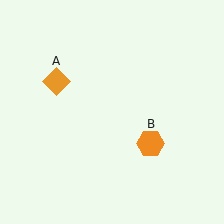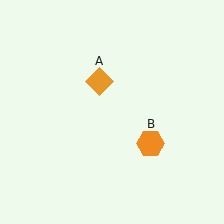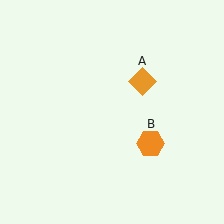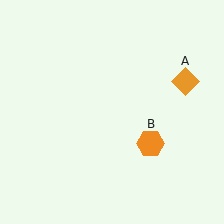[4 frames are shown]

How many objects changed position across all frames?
1 object changed position: orange diamond (object A).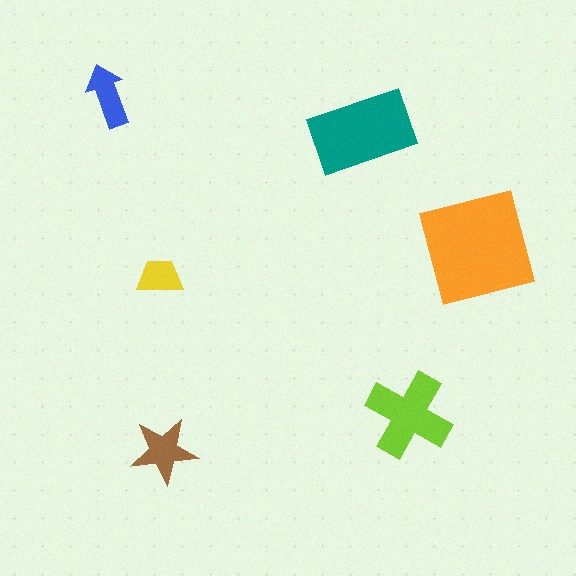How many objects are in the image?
There are 6 objects in the image.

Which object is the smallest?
The yellow trapezoid.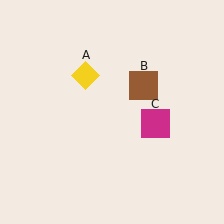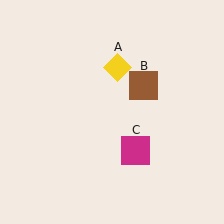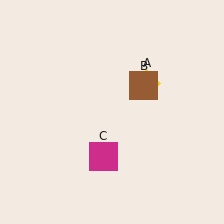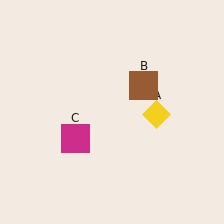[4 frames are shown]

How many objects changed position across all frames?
2 objects changed position: yellow diamond (object A), magenta square (object C).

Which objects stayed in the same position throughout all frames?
Brown square (object B) remained stationary.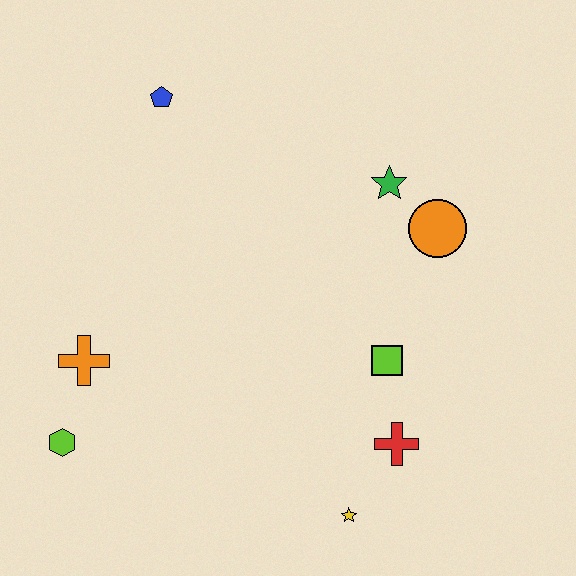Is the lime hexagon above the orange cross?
No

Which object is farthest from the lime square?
The blue pentagon is farthest from the lime square.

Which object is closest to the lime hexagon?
The orange cross is closest to the lime hexagon.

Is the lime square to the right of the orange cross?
Yes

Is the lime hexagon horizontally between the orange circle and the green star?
No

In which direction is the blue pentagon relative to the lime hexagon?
The blue pentagon is above the lime hexagon.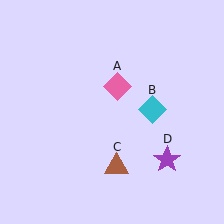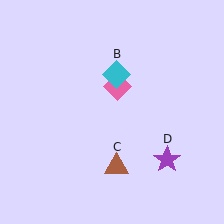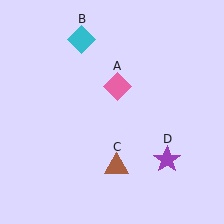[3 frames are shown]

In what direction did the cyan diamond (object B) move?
The cyan diamond (object B) moved up and to the left.